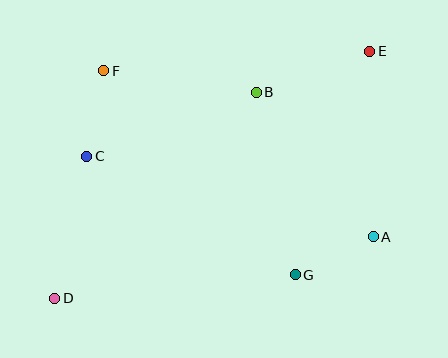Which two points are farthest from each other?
Points D and E are farthest from each other.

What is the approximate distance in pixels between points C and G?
The distance between C and G is approximately 240 pixels.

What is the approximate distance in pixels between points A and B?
The distance between A and B is approximately 186 pixels.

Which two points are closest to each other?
Points A and G are closest to each other.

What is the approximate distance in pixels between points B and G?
The distance between B and G is approximately 187 pixels.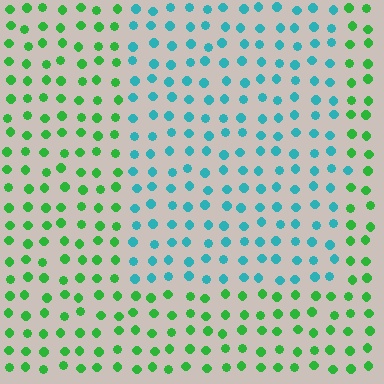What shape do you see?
I see a rectangle.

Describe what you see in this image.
The image is filled with small green elements in a uniform arrangement. A rectangle-shaped region is visible where the elements are tinted to a slightly different hue, forming a subtle color boundary.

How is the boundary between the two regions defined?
The boundary is defined purely by a slight shift in hue (about 57 degrees). Spacing, size, and orientation are identical on both sides.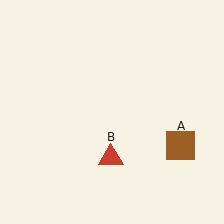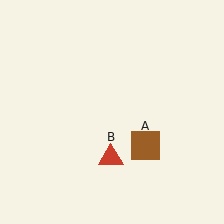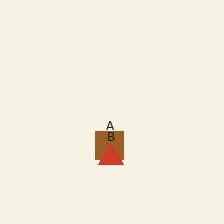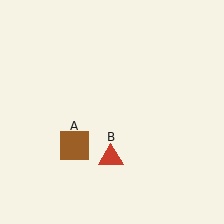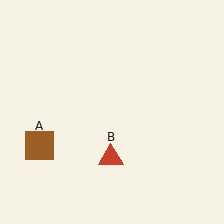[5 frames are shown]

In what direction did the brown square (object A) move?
The brown square (object A) moved left.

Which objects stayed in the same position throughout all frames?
Red triangle (object B) remained stationary.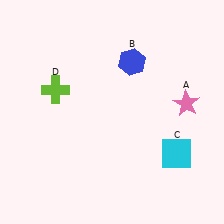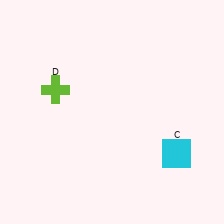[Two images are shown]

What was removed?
The pink star (A), the blue hexagon (B) were removed in Image 2.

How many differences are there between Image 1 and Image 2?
There are 2 differences between the two images.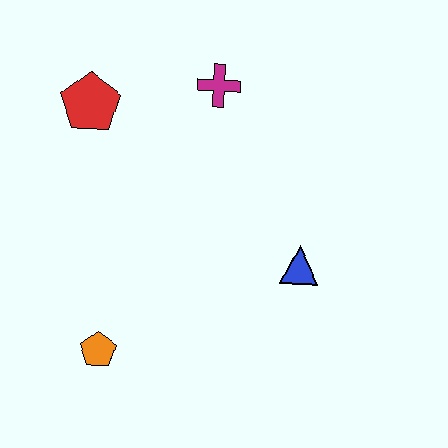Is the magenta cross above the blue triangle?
Yes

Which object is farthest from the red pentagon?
The blue triangle is farthest from the red pentagon.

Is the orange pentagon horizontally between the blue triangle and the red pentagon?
Yes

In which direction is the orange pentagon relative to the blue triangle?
The orange pentagon is to the left of the blue triangle.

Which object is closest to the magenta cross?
The red pentagon is closest to the magenta cross.